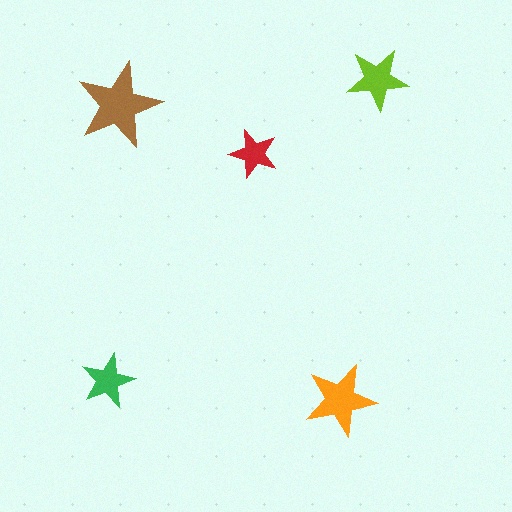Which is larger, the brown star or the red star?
The brown one.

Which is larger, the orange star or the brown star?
The brown one.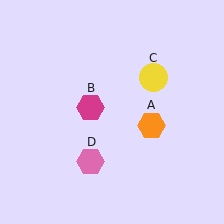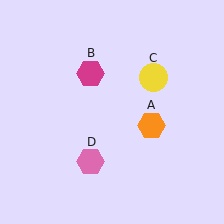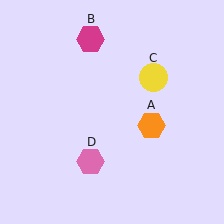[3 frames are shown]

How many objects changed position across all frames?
1 object changed position: magenta hexagon (object B).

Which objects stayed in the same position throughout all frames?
Orange hexagon (object A) and yellow circle (object C) and pink hexagon (object D) remained stationary.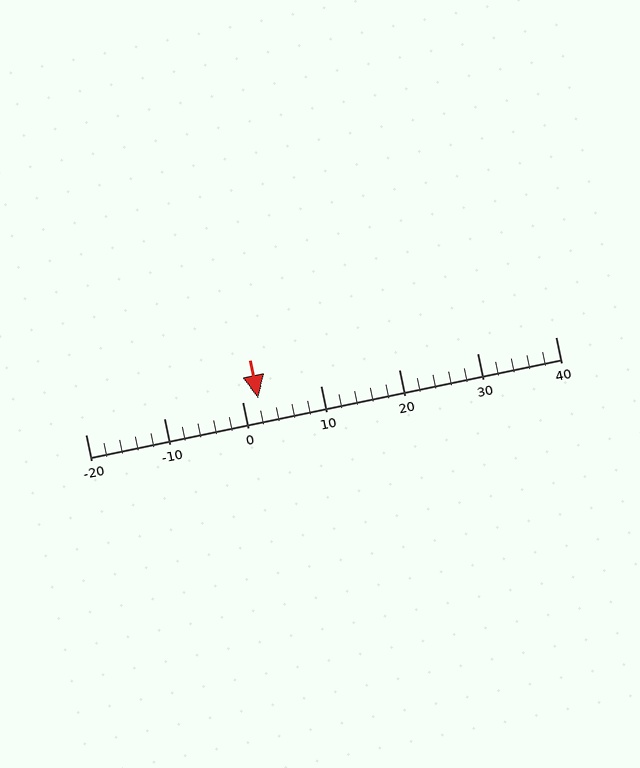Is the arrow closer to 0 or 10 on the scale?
The arrow is closer to 0.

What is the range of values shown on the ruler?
The ruler shows values from -20 to 40.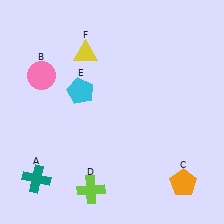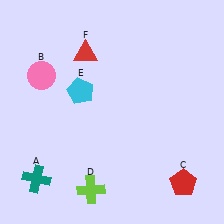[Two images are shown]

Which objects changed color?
C changed from orange to red. F changed from yellow to red.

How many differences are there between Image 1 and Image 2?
There are 2 differences between the two images.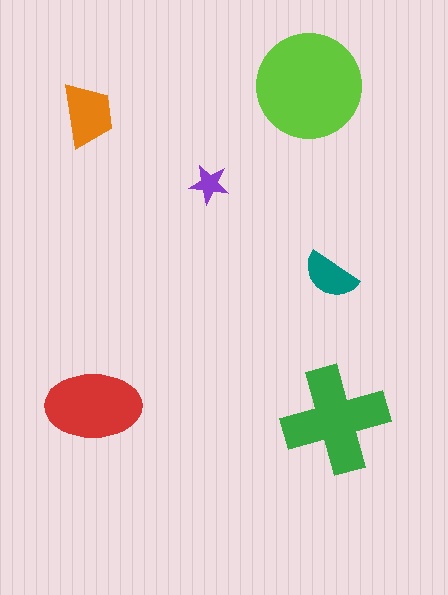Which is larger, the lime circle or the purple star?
The lime circle.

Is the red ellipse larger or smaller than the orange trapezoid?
Larger.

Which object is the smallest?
The purple star.